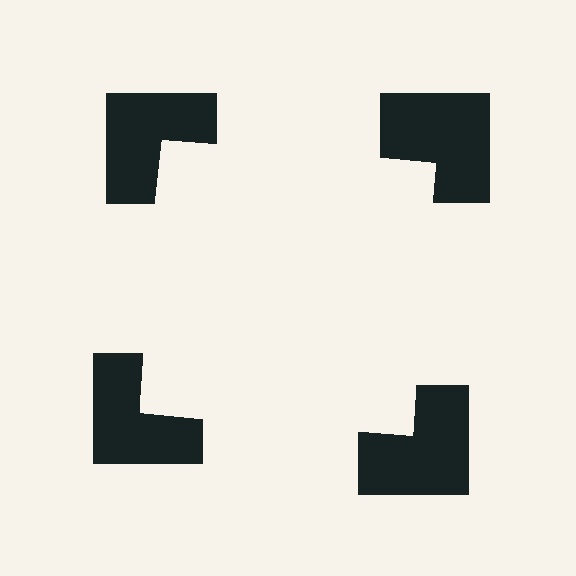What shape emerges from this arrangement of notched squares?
An illusory square — its edges are inferred from the aligned wedge cuts in the notched squares, not physically drawn.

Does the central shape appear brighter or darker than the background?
It typically appears slightly brighter than the background, even though no actual brightness change is drawn.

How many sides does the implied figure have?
4 sides.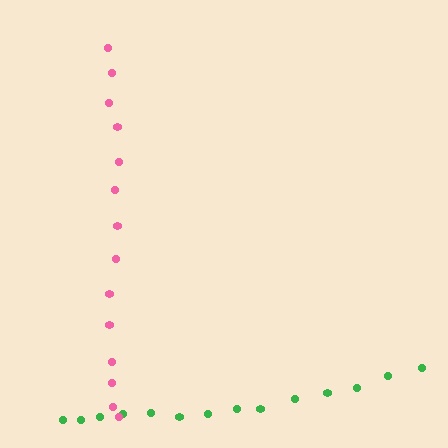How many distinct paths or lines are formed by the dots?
There are 2 distinct paths.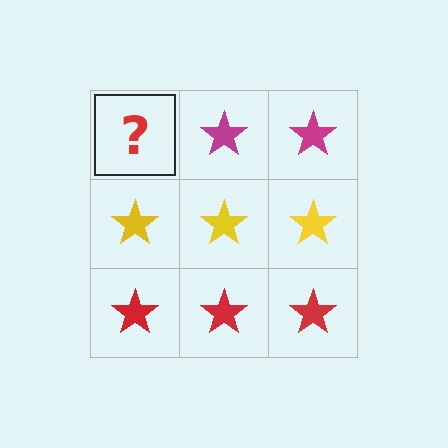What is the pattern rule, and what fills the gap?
The rule is that each row has a consistent color. The gap should be filled with a magenta star.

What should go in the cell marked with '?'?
The missing cell should contain a magenta star.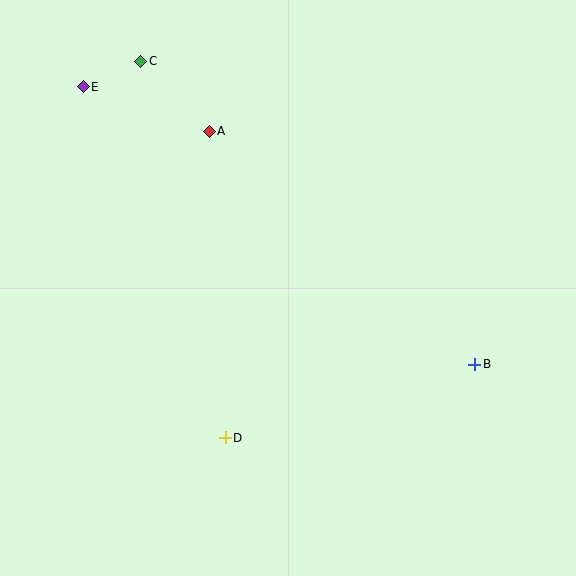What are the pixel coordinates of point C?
Point C is at (141, 61).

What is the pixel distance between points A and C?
The distance between A and C is 98 pixels.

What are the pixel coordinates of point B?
Point B is at (475, 364).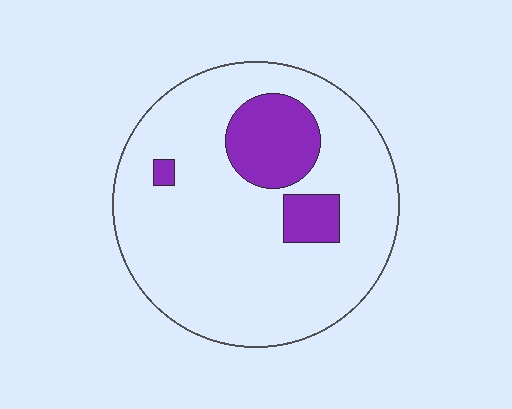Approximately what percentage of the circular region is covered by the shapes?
Approximately 15%.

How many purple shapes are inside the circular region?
3.